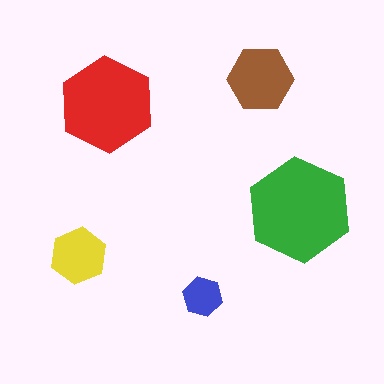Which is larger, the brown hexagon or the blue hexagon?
The brown one.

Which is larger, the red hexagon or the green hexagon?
The green one.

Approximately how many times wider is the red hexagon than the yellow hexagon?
About 1.5 times wider.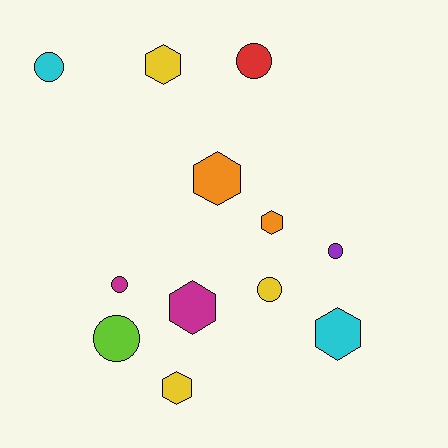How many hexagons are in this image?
There are 6 hexagons.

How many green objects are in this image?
There are no green objects.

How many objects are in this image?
There are 12 objects.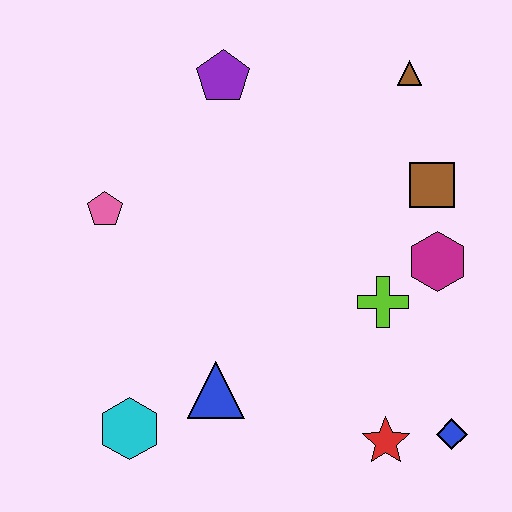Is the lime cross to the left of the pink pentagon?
No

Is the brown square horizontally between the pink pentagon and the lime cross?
No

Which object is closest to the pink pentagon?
The purple pentagon is closest to the pink pentagon.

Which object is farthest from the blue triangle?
The brown triangle is farthest from the blue triangle.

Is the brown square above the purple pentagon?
No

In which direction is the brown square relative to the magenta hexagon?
The brown square is above the magenta hexagon.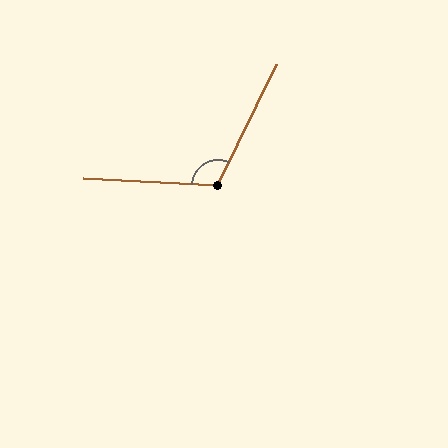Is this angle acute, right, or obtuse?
It is obtuse.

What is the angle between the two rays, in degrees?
Approximately 113 degrees.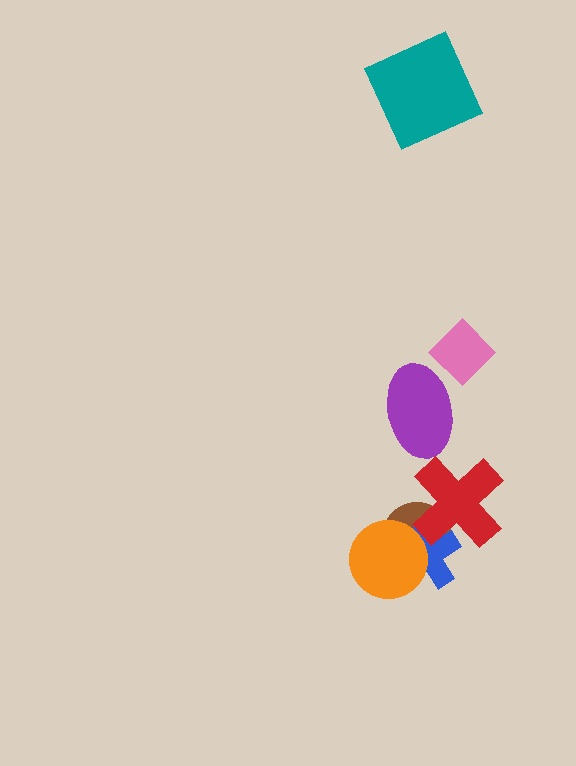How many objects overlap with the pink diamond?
1 object overlaps with the pink diamond.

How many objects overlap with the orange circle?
2 objects overlap with the orange circle.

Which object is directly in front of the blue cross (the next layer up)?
The orange circle is directly in front of the blue cross.